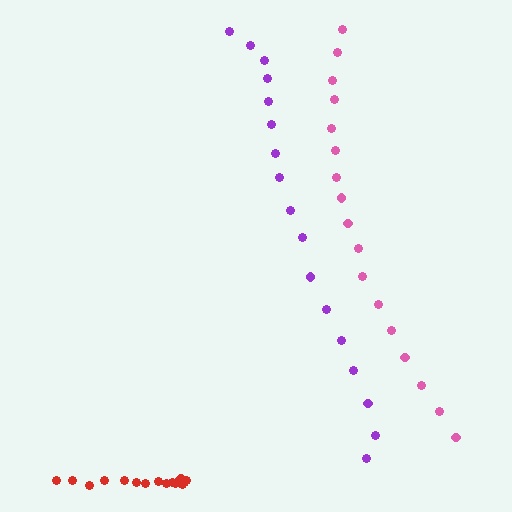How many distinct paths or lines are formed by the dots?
There are 3 distinct paths.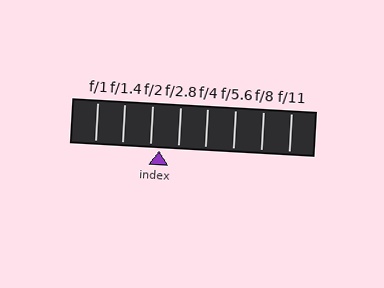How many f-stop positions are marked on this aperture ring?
There are 8 f-stop positions marked.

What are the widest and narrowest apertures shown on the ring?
The widest aperture shown is f/1 and the narrowest is f/11.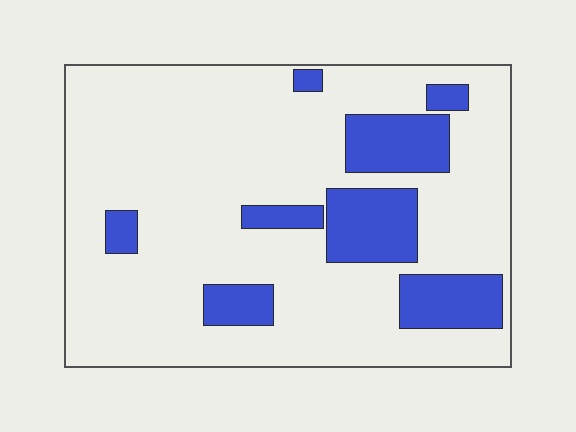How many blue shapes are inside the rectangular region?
8.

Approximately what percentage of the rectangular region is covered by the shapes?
Approximately 20%.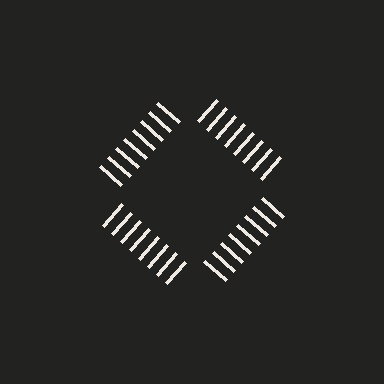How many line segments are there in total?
32 — 8 along each of the 4 edges.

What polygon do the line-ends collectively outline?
An illusory square — the line segments terminate on its edges but no continuous stroke is drawn.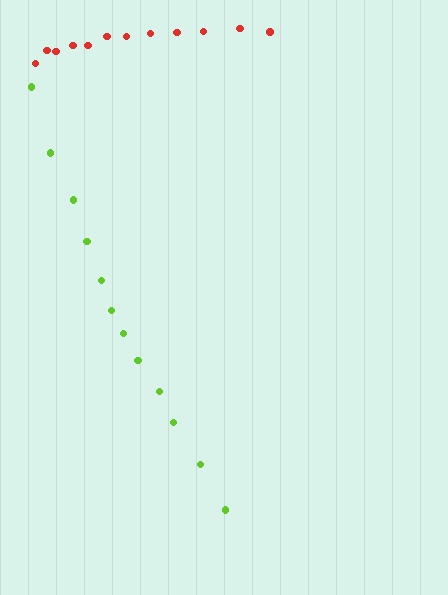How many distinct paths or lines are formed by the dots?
There are 2 distinct paths.